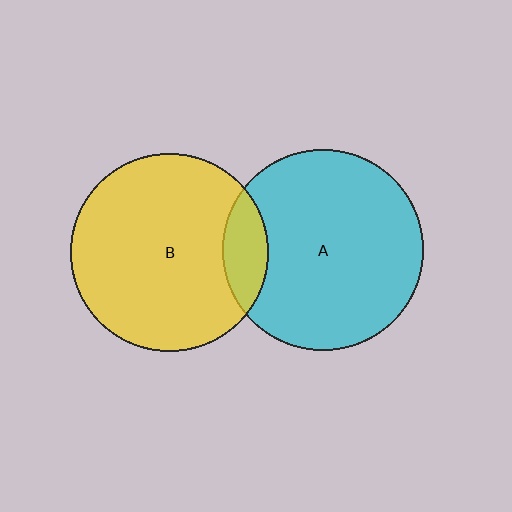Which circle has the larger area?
Circle A (cyan).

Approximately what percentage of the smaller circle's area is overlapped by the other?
Approximately 15%.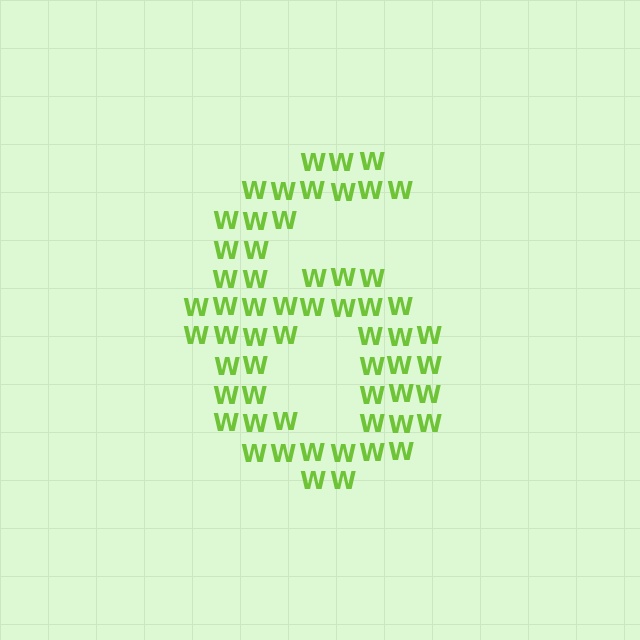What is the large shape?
The large shape is the digit 6.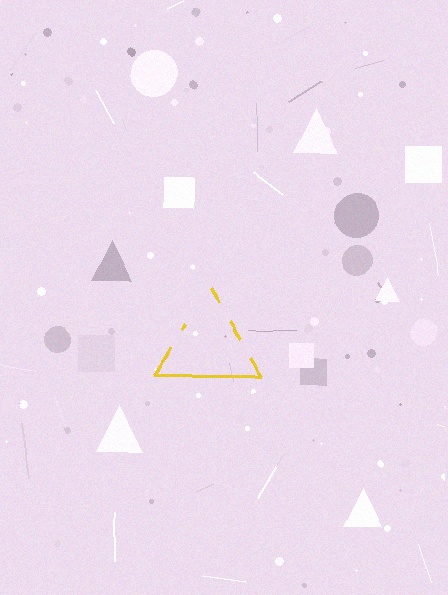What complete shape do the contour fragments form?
The contour fragments form a triangle.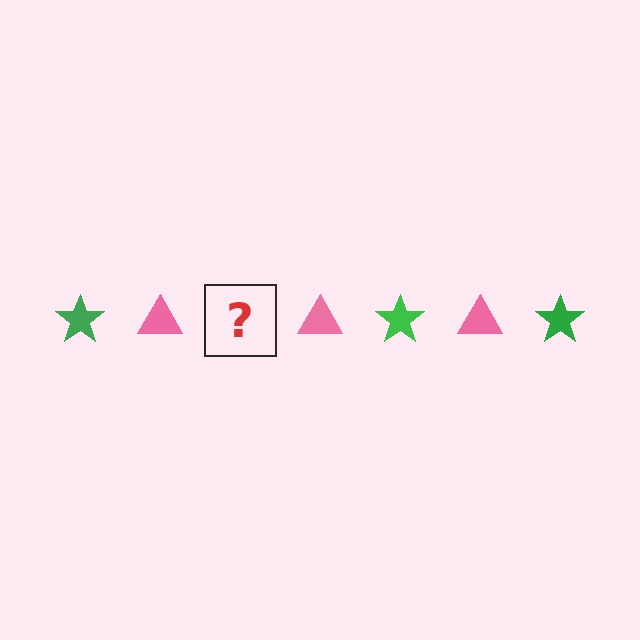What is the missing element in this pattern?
The missing element is a green star.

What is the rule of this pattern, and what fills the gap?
The rule is that the pattern alternates between green star and pink triangle. The gap should be filled with a green star.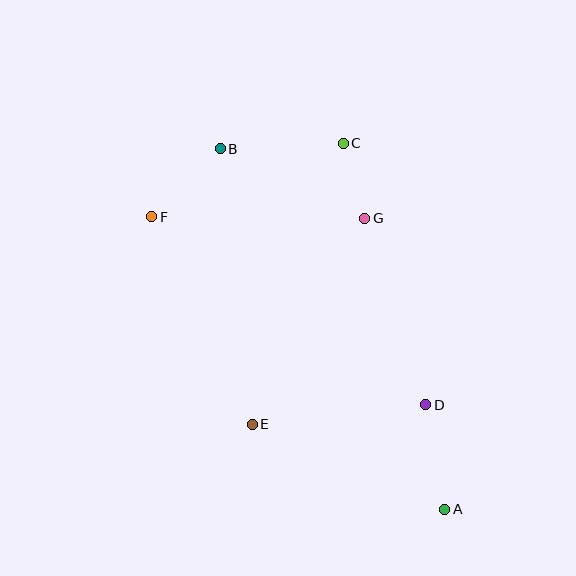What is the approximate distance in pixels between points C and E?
The distance between C and E is approximately 296 pixels.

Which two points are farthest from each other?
Points A and B are farthest from each other.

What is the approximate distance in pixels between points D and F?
The distance between D and F is approximately 332 pixels.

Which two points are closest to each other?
Points C and G are closest to each other.